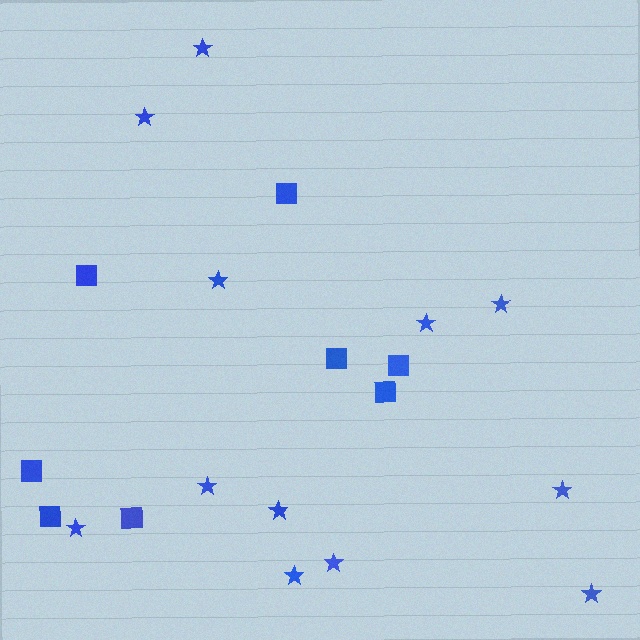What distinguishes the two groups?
There are 2 groups: one group of squares (8) and one group of stars (12).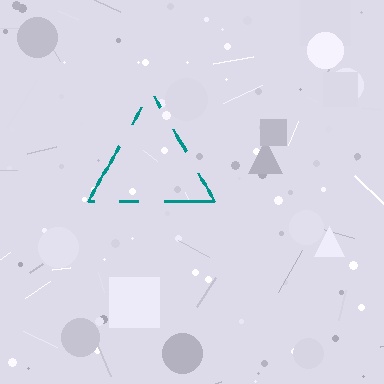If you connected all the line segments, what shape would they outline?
They would outline a triangle.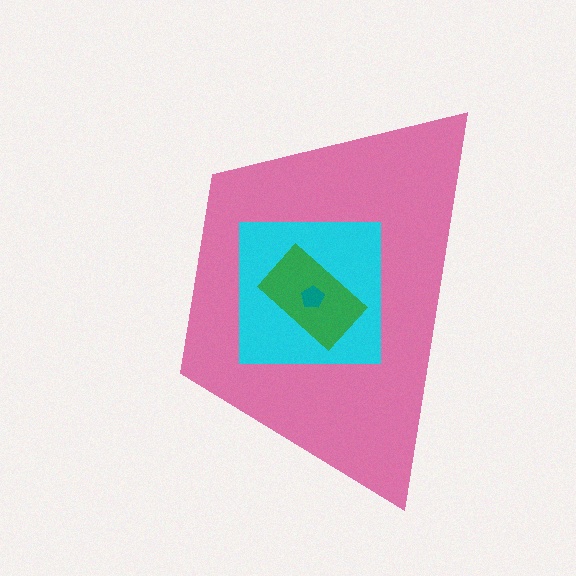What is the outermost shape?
The pink trapezoid.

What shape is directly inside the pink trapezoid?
The cyan square.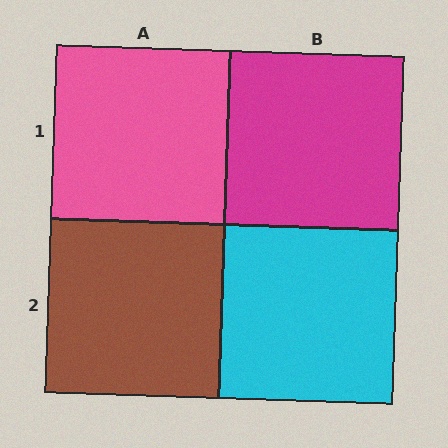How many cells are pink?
1 cell is pink.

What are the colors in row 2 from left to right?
Brown, cyan.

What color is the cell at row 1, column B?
Magenta.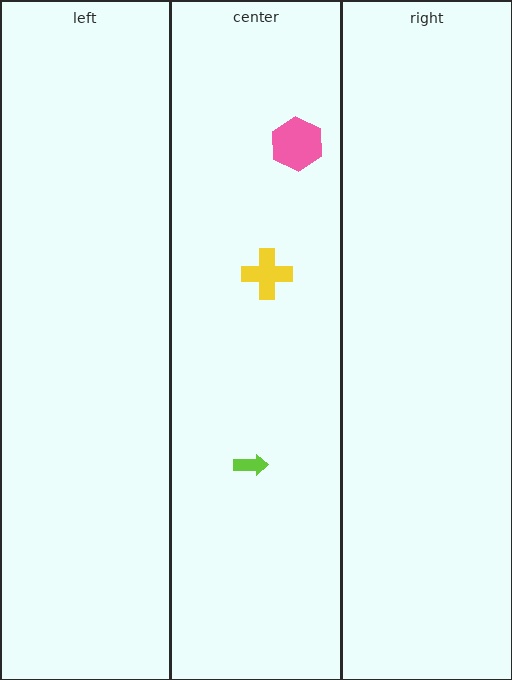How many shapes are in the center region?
3.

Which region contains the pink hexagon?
The center region.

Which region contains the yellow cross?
The center region.